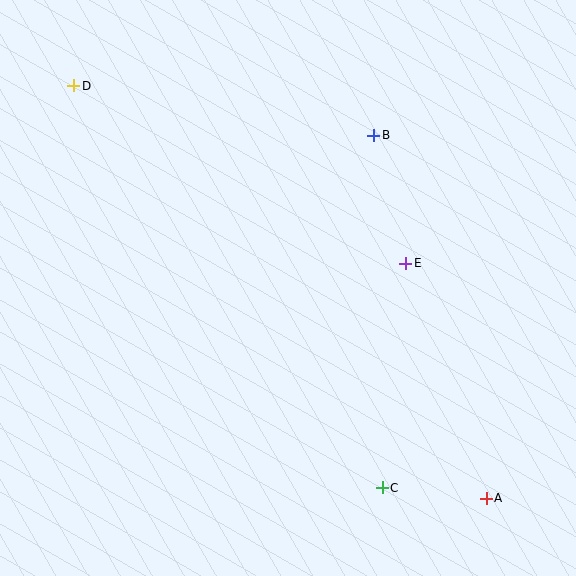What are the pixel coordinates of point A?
Point A is at (486, 498).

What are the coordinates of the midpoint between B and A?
The midpoint between B and A is at (430, 317).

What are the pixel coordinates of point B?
Point B is at (374, 135).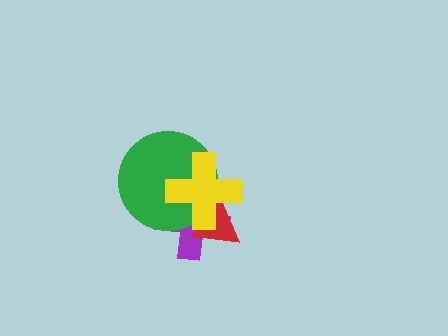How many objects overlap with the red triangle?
3 objects overlap with the red triangle.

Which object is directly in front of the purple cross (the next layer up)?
The green circle is directly in front of the purple cross.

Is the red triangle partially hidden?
Yes, it is partially covered by another shape.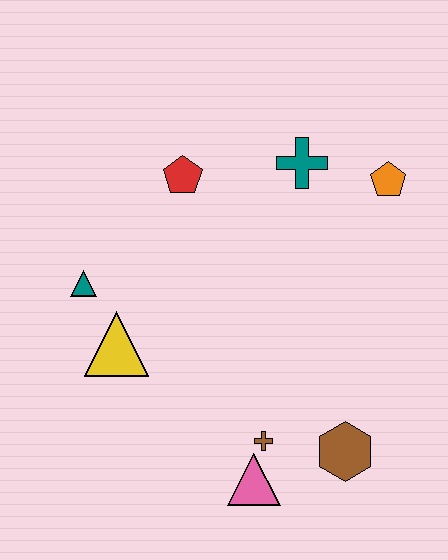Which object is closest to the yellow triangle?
The teal triangle is closest to the yellow triangle.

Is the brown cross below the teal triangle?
Yes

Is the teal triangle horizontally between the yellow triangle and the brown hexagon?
No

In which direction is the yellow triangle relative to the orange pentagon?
The yellow triangle is to the left of the orange pentagon.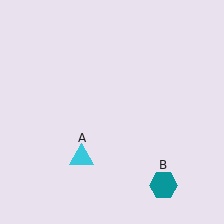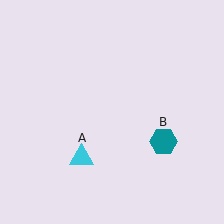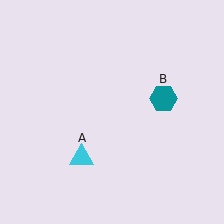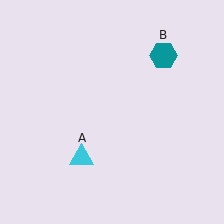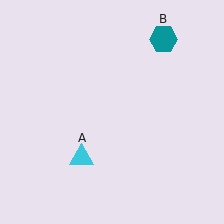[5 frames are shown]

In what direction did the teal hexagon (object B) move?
The teal hexagon (object B) moved up.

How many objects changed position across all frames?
1 object changed position: teal hexagon (object B).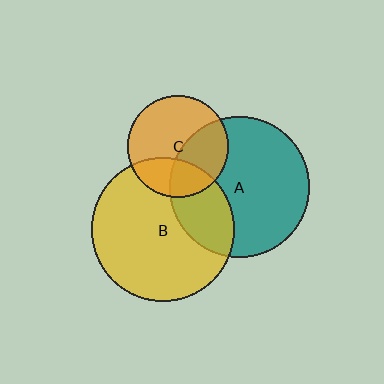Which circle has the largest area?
Circle B (yellow).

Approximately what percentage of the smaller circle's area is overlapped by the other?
Approximately 30%.